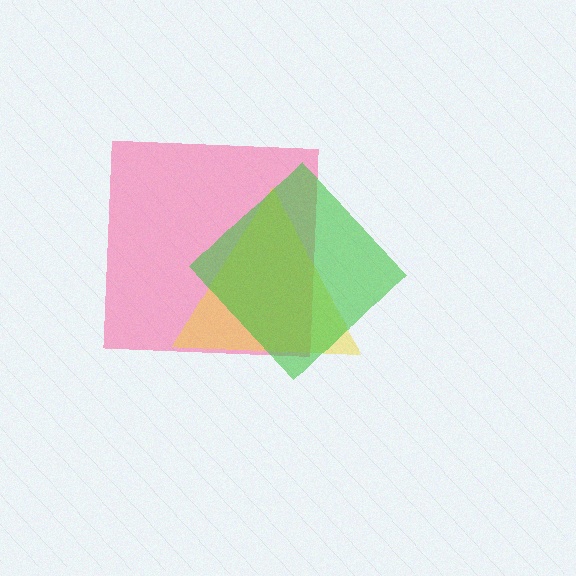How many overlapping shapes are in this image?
There are 3 overlapping shapes in the image.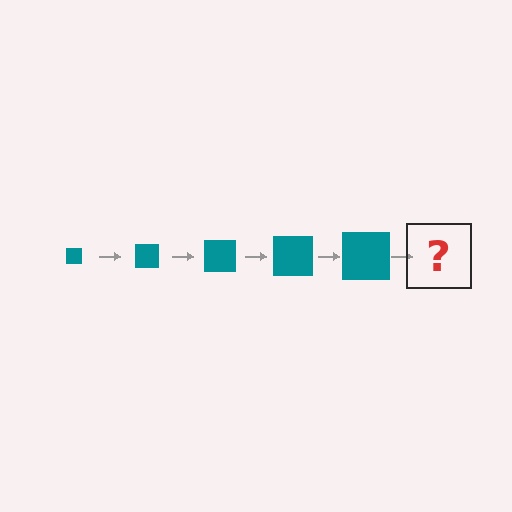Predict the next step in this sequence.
The next step is a teal square, larger than the previous one.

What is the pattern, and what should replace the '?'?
The pattern is that the square gets progressively larger each step. The '?' should be a teal square, larger than the previous one.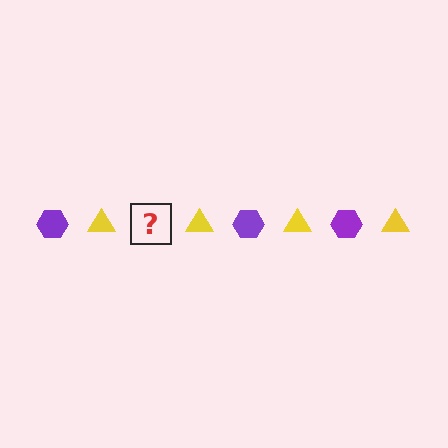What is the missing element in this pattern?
The missing element is a purple hexagon.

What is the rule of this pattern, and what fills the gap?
The rule is that the pattern alternates between purple hexagon and yellow triangle. The gap should be filled with a purple hexagon.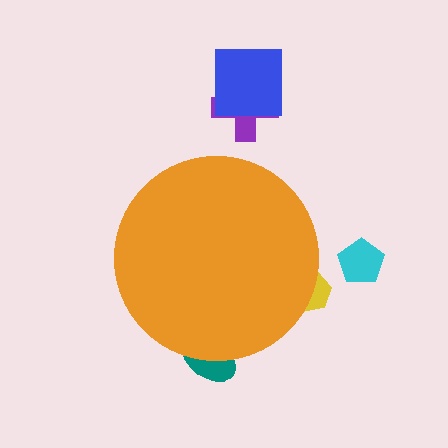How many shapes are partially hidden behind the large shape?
2 shapes are partially hidden.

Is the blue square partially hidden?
No, the blue square is fully visible.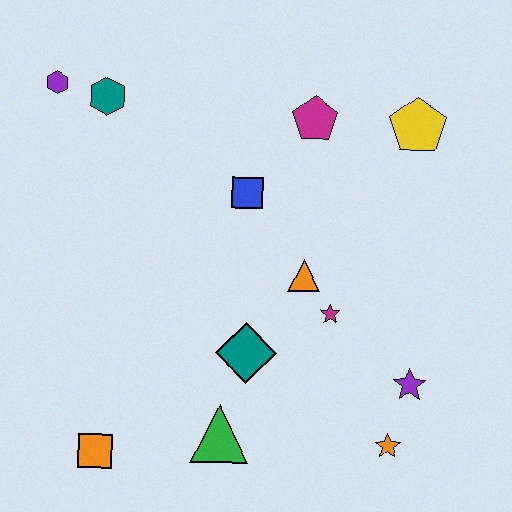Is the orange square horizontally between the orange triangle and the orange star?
No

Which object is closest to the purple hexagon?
The teal hexagon is closest to the purple hexagon.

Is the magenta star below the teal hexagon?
Yes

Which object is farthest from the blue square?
The orange square is farthest from the blue square.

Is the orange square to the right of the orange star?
No